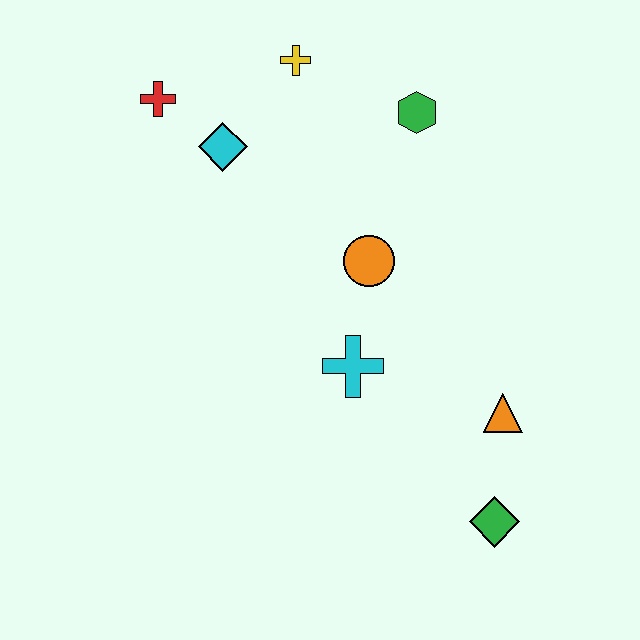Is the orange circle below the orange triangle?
No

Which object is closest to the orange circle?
The cyan cross is closest to the orange circle.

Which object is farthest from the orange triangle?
The red cross is farthest from the orange triangle.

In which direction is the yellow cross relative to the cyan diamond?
The yellow cross is above the cyan diamond.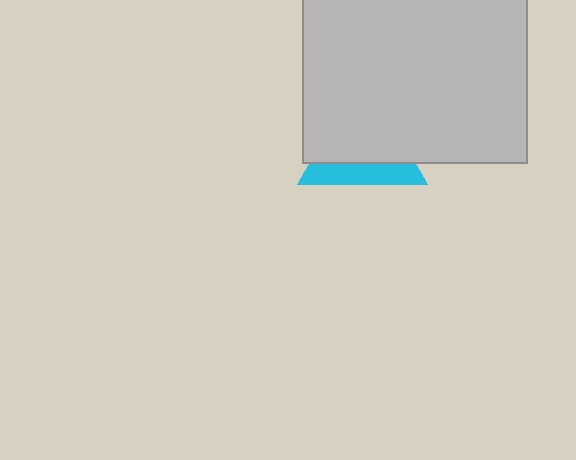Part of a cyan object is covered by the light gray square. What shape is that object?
It is a triangle.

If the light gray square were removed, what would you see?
You would see the complete cyan triangle.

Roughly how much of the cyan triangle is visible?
A small part of it is visible (roughly 35%).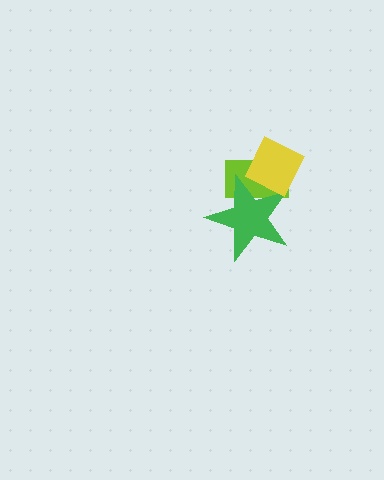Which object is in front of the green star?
The yellow diamond is in front of the green star.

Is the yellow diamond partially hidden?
No, no other shape covers it.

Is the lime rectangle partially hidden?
Yes, it is partially covered by another shape.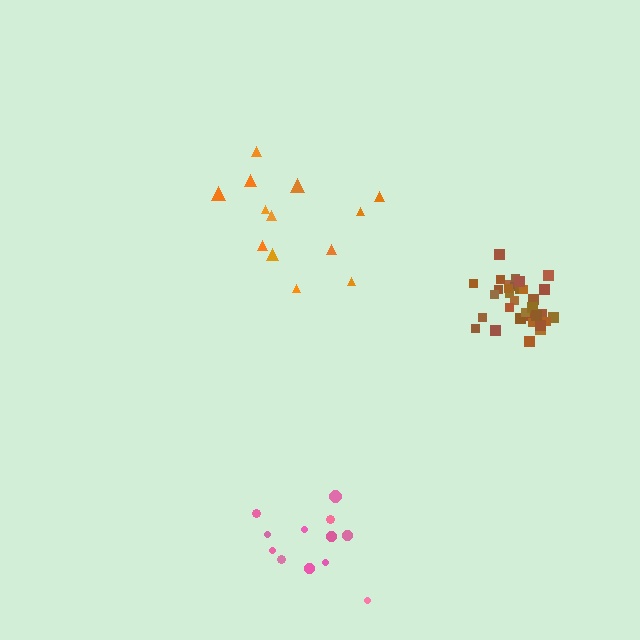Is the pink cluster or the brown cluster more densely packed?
Brown.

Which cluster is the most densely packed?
Brown.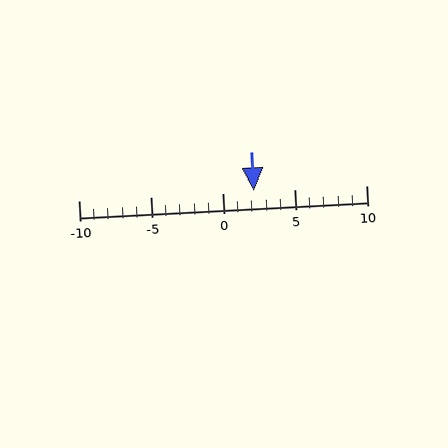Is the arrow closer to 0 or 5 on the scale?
The arrow is closer to 0.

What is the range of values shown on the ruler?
The ruler shows values from -10 to 10.